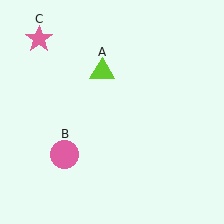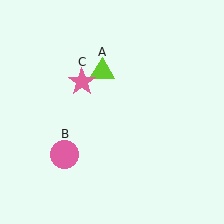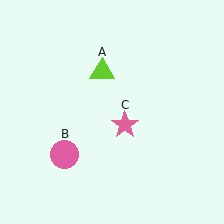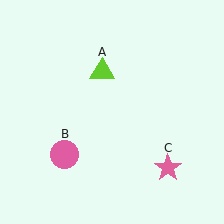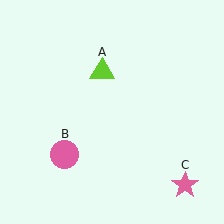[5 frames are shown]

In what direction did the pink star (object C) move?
The pink star (object C) moved down and to the right.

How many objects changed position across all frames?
1 object changed position: pink star (object C).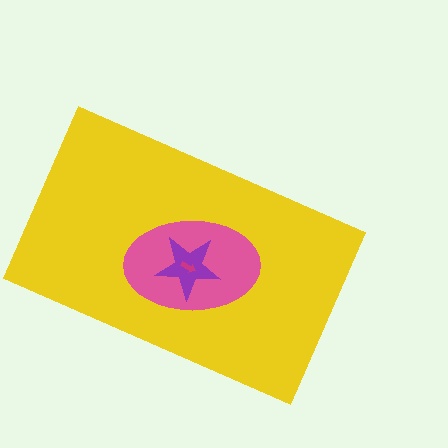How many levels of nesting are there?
4.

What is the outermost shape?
The yellow rectangle.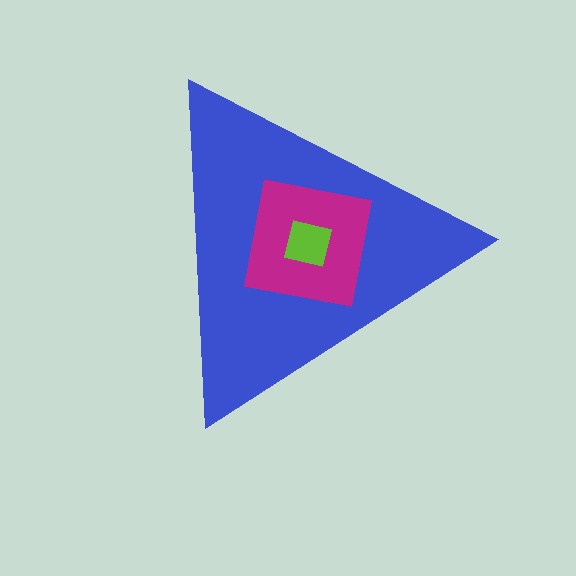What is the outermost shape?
The blue triangle.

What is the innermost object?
The lime square.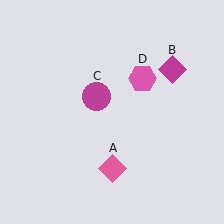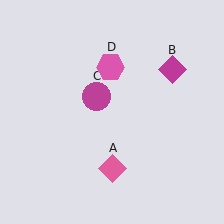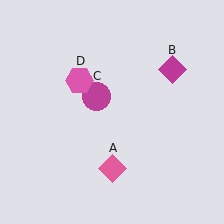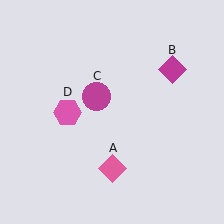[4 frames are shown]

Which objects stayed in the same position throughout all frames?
Pink diamond (object A) and magenta diamond (object B) and magenta circle (object C) remained stationary.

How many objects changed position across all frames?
1 object changed position: pink hexagon (object D).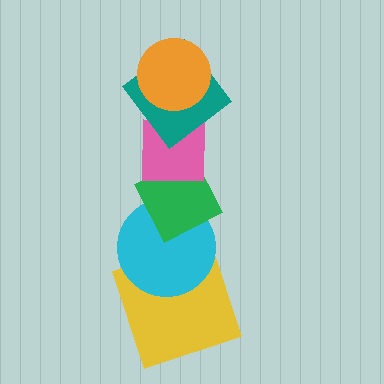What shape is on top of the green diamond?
The pink square is on top of the green diamond.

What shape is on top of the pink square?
The teal diamond is on top of the pink square.